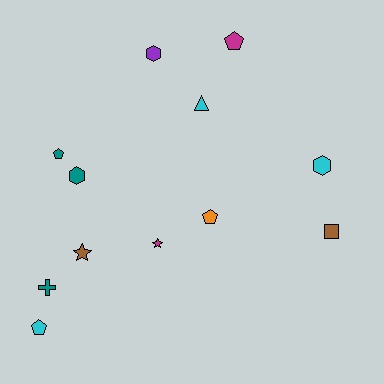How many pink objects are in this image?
There are no pink objects.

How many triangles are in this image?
There is 1 triangle.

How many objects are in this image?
There are 12 objects.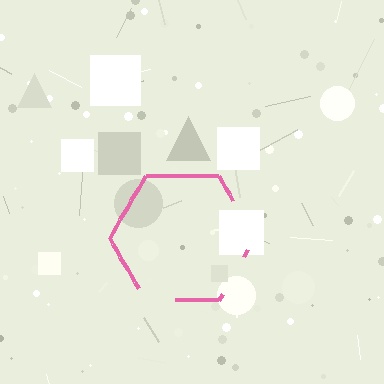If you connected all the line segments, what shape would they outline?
They would outline a hexagon.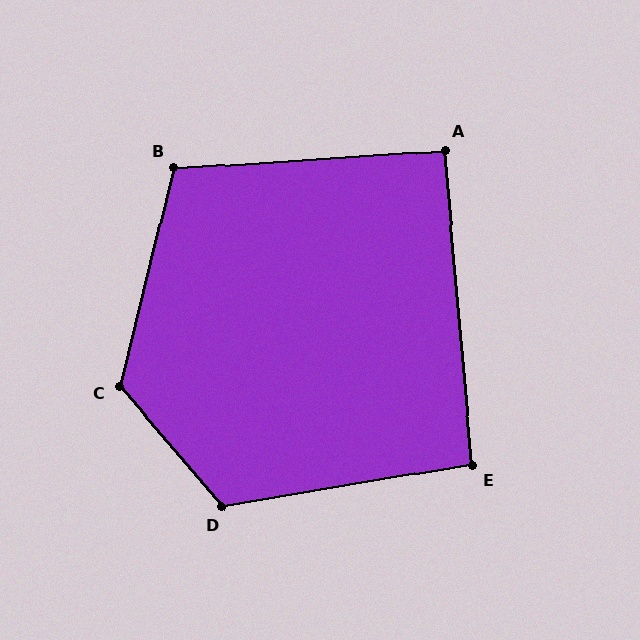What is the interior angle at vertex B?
Approximately 108 degrees (obtuse).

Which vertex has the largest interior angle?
C, at approximately 126 degrees.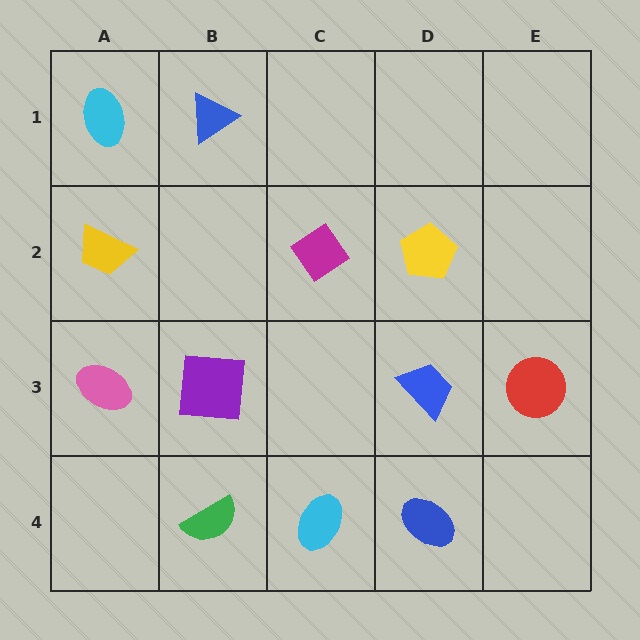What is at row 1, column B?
A blue triangle.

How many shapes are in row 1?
2 shapes.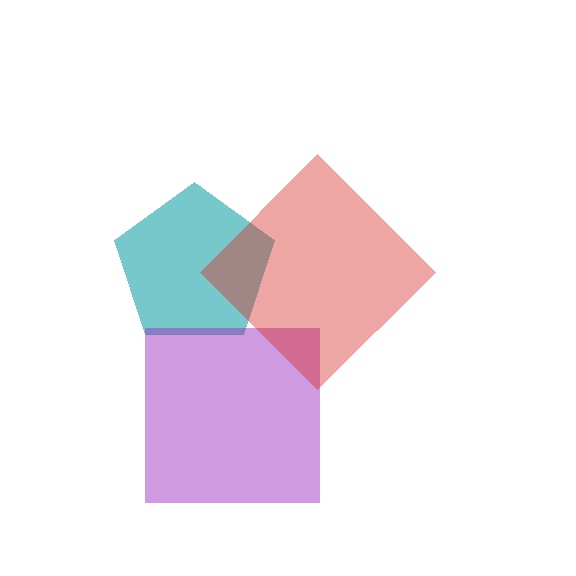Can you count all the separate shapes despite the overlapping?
Yes, there are 3 separate shapes.